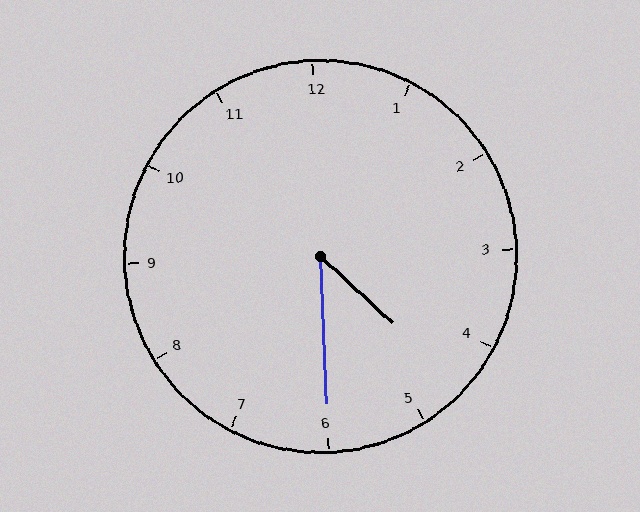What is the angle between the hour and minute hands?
Approximately 45 degrees.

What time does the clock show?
4:30.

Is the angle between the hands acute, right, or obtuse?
It is acute.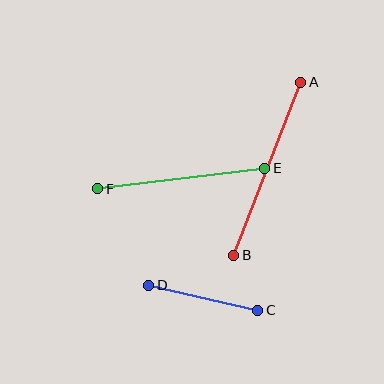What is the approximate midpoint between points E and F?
The midpoint is at approximately (181, 179) pixels.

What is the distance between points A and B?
The distance is approximately 186 pixels.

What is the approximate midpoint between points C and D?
The midpoint is at approximately (203, 298) pixels.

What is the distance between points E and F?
The distance is approximately 168 pixels.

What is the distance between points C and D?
The distance is approximately 112 pixels.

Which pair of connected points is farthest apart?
Points A and B are farthest apart.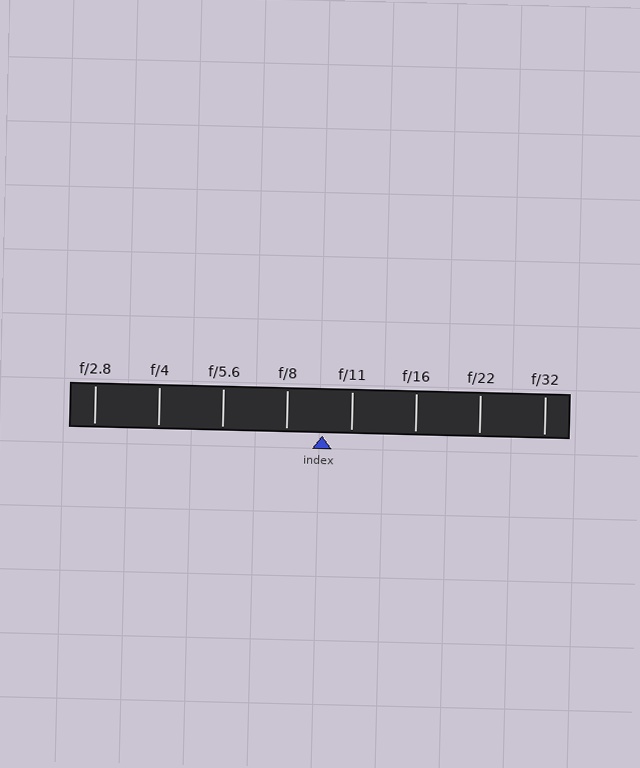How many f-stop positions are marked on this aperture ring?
There are 8 f-stop positions marked.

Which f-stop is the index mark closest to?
The index mark is closest to f/11.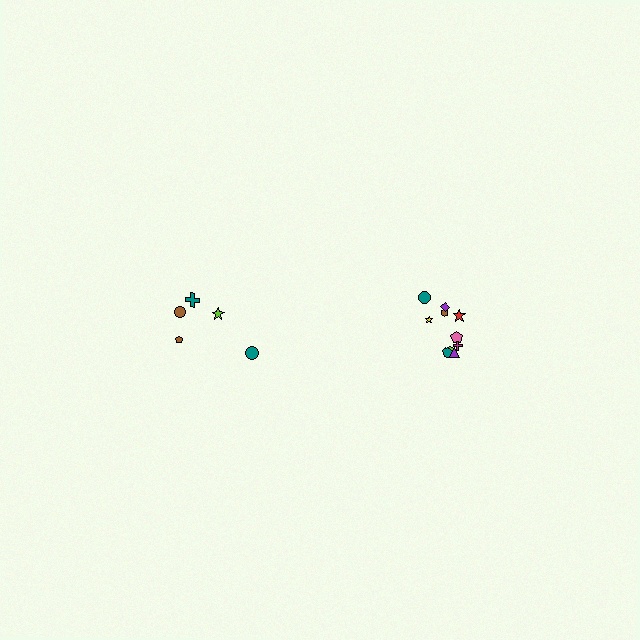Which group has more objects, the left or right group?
The right group.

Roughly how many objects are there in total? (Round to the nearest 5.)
Roughly 15 objects in total.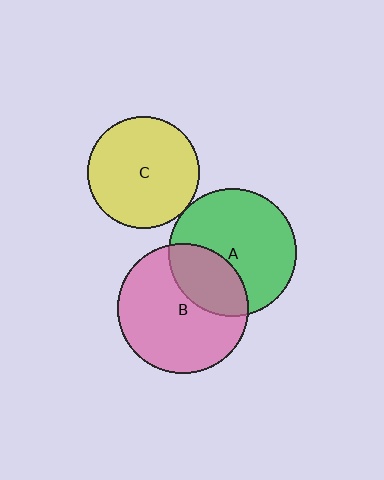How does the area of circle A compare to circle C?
Approximately 1.3 times.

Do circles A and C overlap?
Yes.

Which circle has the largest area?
Circle B (pink).